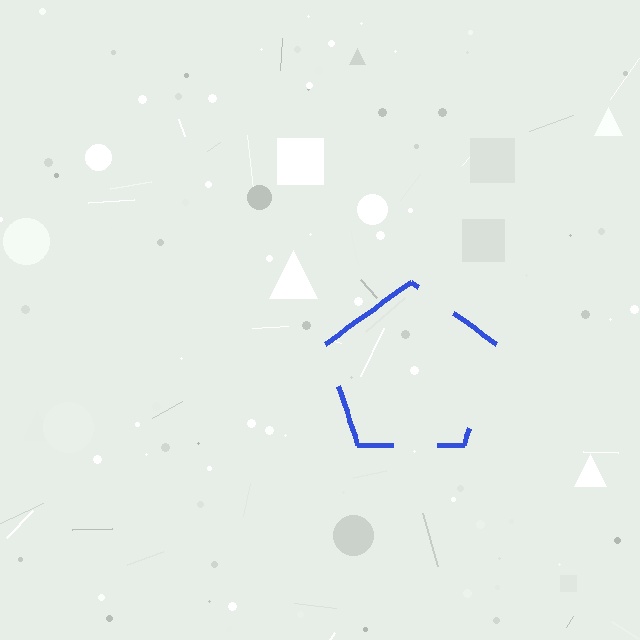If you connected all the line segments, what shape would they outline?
They would outline a pentagon.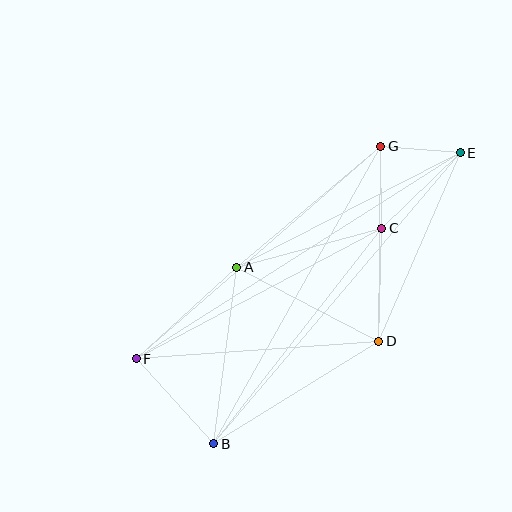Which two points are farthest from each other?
Points E and F are farthest from each other.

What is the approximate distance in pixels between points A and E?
The distance between A and E is approximately 251 pixels.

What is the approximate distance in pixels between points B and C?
The distance between B and C is approximately 273 pixels.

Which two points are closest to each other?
Points E and G are closest to each other.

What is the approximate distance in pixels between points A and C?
The distance between A and C is approximately 150 pixels.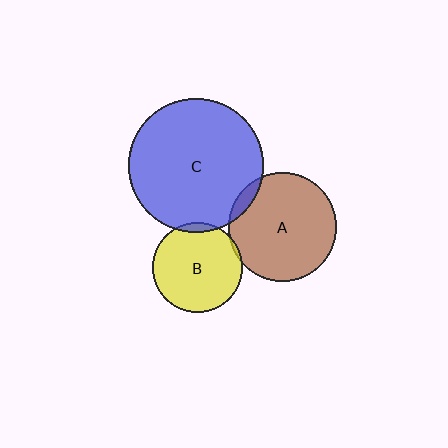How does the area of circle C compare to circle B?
Approximately 2.2 times.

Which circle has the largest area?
Circle C (blue).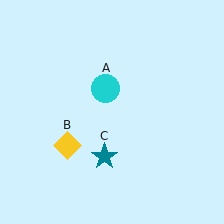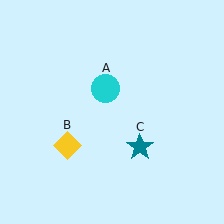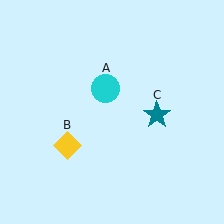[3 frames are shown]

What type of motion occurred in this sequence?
The teal star (object C) rotated counterclockwise around the center of the scene.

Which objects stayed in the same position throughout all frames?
Cyan circle (object A) and yellow diamond (object B) remained stationary.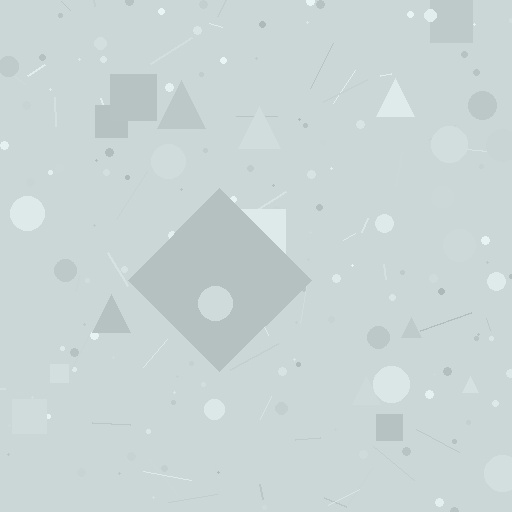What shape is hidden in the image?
A diamond is hidden in the image.